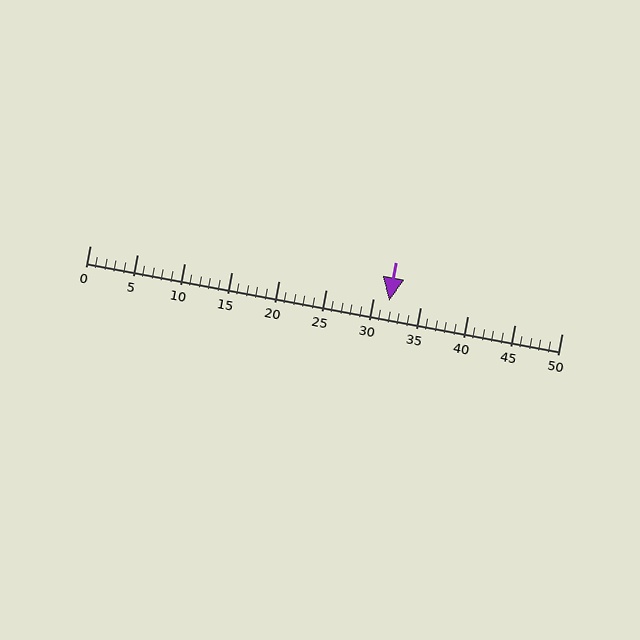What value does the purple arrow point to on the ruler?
The purple arrow points to approximately 32.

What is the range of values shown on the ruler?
The ruler shows values from 0 to 50.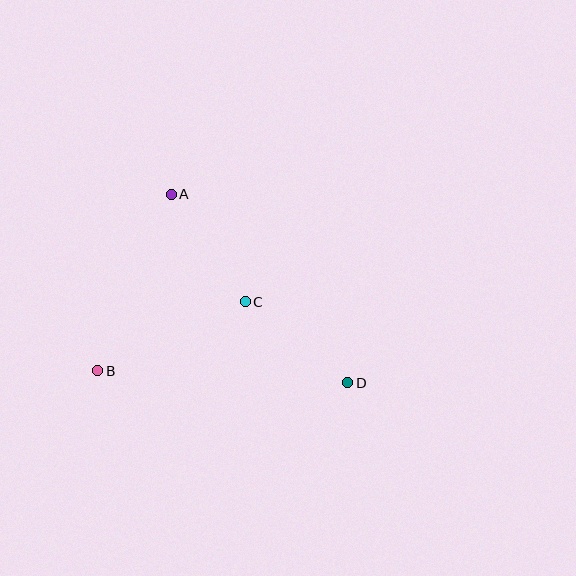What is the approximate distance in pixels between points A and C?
The distance between A and C is approximately 131 pixels.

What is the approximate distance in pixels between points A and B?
The distance between A and B is approximately 191 pixels.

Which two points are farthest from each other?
Points A and D are farthest from each other.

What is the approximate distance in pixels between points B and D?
The distance between B and D is approximately 250 pixels.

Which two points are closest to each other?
Points C and D are closest to each other.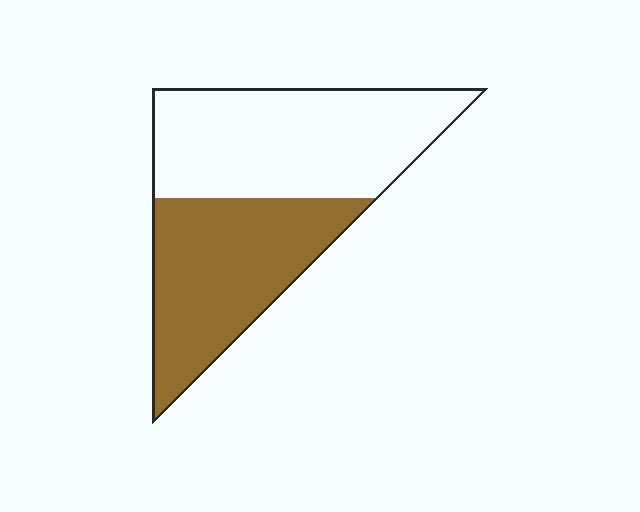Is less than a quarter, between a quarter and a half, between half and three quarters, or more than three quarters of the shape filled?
Between a quarter and a half.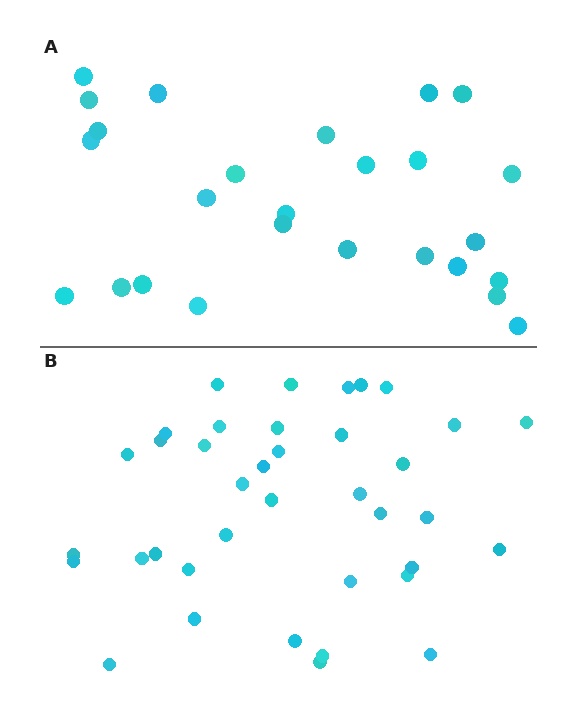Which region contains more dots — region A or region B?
Region B (the bottom region) has more dots.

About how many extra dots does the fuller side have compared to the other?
Region B has roughly 12 or so more dots than region A.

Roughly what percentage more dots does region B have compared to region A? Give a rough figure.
About 45% more.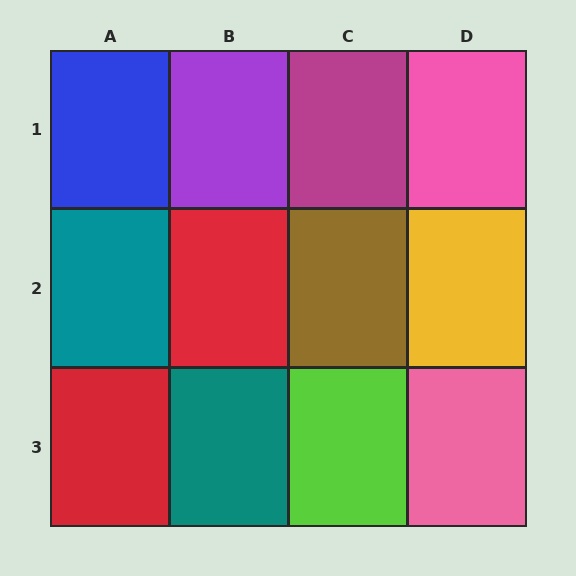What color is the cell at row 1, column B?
Purple.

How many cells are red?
2 cells are red.